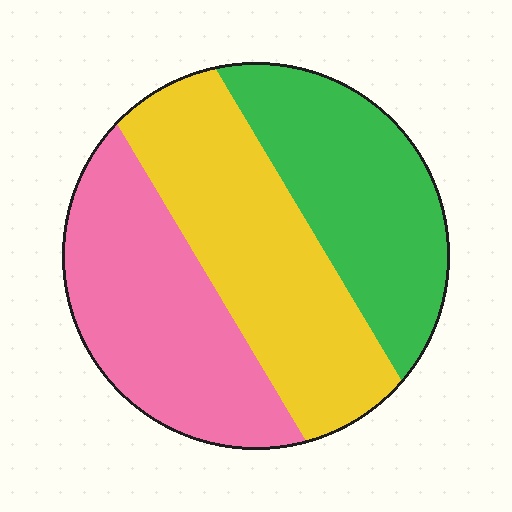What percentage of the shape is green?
Green covers 30% of the shape.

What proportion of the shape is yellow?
Yellow takes up about three eighths (3/8) of the shape.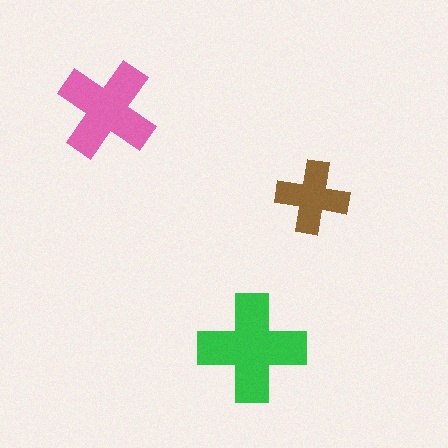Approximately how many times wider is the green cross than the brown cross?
About 1.5 times wider.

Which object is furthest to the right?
The brown cross is rightmost.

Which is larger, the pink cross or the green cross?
The green one.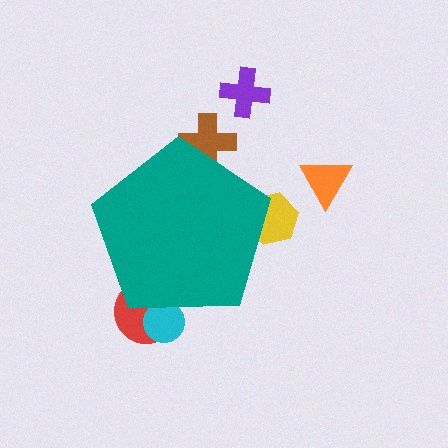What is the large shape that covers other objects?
A teal pentagon.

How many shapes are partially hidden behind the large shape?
4 shapes are partially hidden.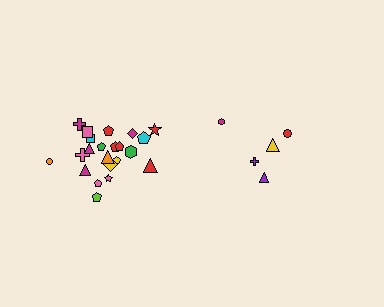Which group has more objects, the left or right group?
The left group.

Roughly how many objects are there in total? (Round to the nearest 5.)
Roughly 25 objects in total.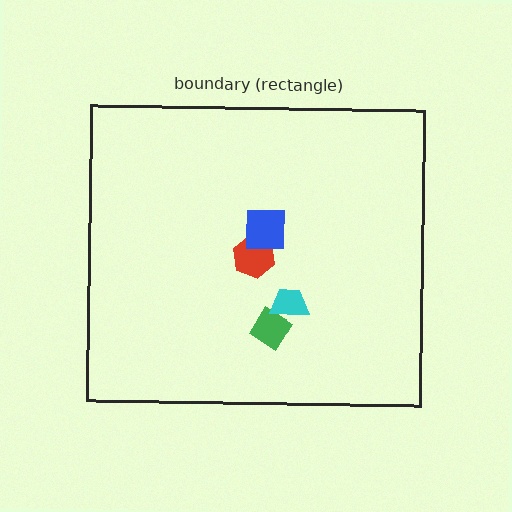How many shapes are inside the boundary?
4 inside, 0 outside.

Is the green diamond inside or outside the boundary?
Inside.